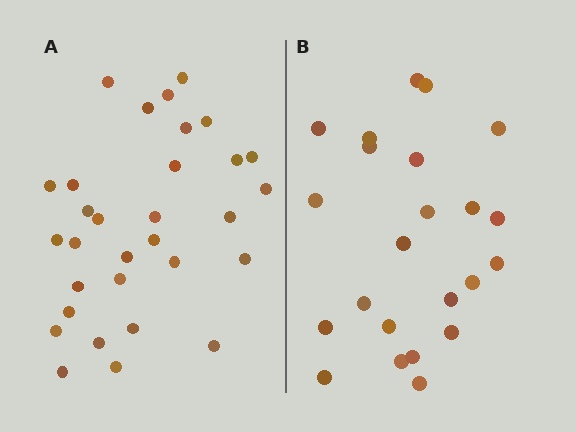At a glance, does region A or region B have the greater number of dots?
Region A (the left region) has more dots.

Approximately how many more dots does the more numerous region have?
Region A has roughly 8 or so more dots than region B.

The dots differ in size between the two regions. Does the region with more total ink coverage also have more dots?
No. Region B has more total ink coverage because its dots are larger, but region A actually contains more individual dots. Total area can be misleading — the number of items is what matters here.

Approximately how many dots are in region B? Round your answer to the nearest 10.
About 20 dots. (The exact count is 23, which rounds to 20.)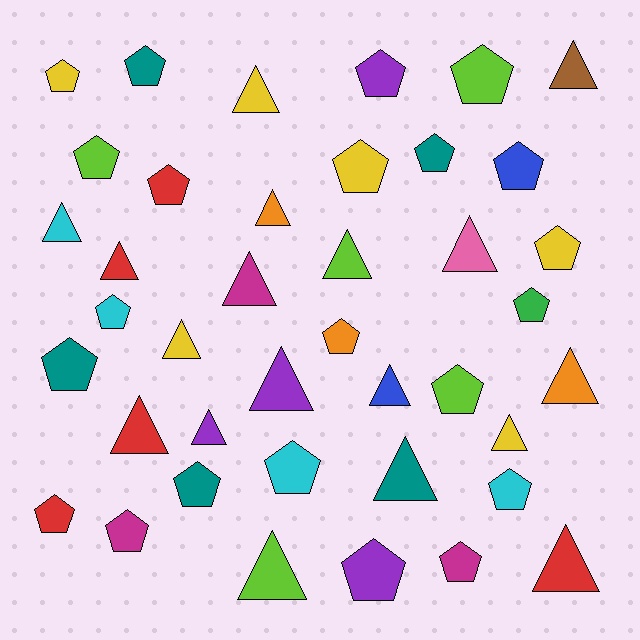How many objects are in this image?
There are 40 objects.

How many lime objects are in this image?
There are 5 lime objects.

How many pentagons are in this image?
There are 22 pentagons.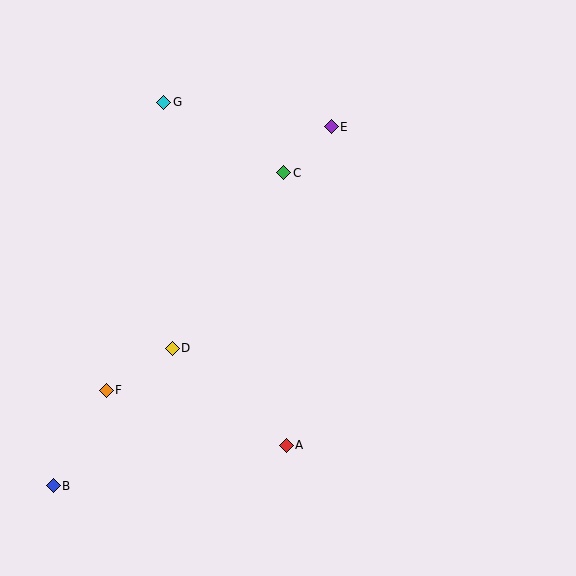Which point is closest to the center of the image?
Point C at (284, 173) is closest to the center.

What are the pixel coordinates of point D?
Point D is at (172, 348).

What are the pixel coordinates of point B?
Point B is at (53, 486).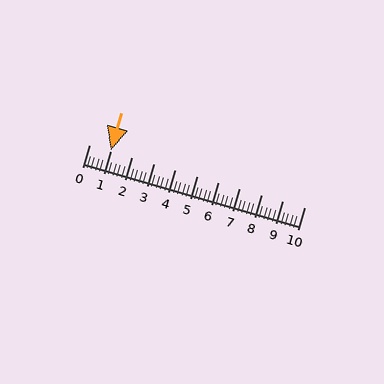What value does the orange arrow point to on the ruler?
The orange arrow points to approximately 1.0.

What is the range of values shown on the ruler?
The ruler shows values from 0 to 10.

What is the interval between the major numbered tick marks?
The major tick marks are spaced 1 units apart.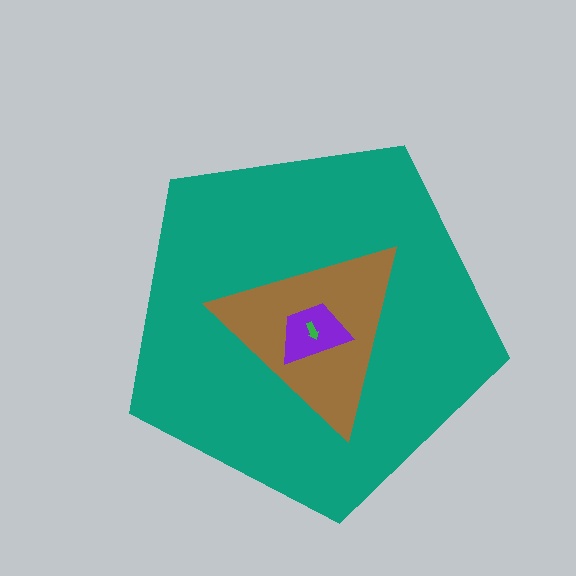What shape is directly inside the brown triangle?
The purple trapezoid.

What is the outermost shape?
The teal pentagon.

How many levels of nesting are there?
4.